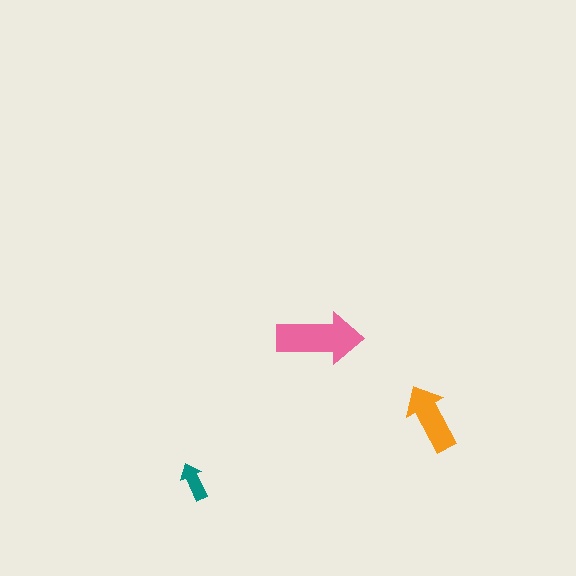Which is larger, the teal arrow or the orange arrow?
The orange one.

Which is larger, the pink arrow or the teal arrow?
The pink one.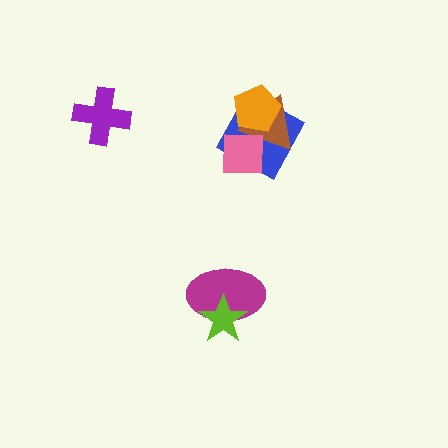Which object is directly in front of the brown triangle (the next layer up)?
The orange pentagon is directly in front of the brown triangle.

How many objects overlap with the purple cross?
0 objects overlap with the purple cross.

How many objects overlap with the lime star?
1 object overlaps with the lime star.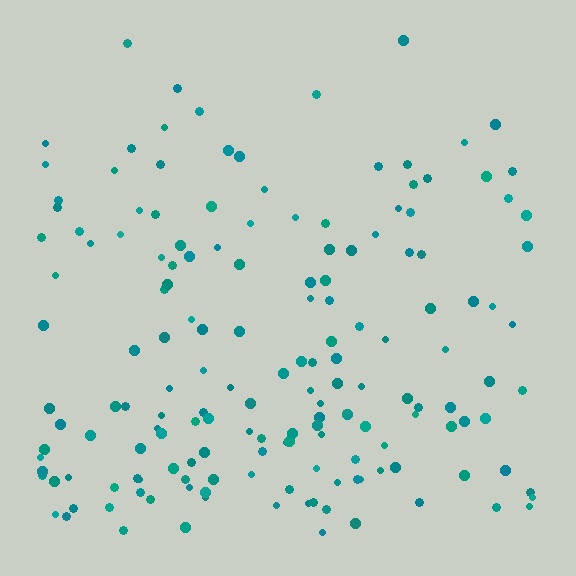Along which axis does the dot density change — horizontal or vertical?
Vertical.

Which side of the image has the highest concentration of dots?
The bottom.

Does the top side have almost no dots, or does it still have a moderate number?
Still a moderate number, just noticeably fewer than the bottom.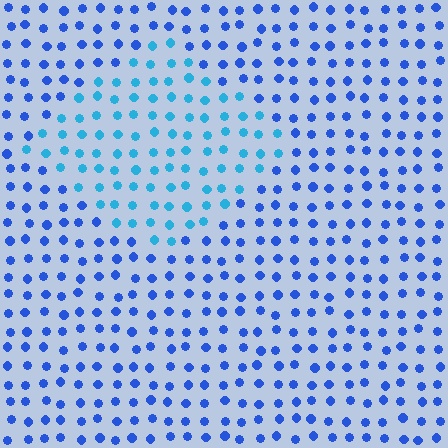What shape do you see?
I see a diamond.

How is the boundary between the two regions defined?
The boundary is defined purely by a slight shift in hue (about 31 degrees). Spacing, size, and orientation are identical on both sides.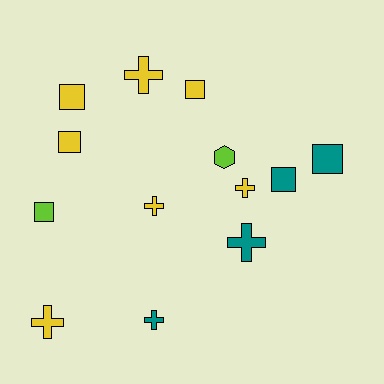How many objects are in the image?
There are 13 objects.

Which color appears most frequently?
Yellow, with 7 objects.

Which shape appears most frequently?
Cross, with 6 objects.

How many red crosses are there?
There are no red crosses.